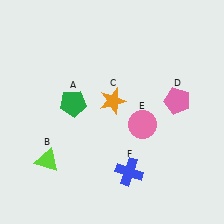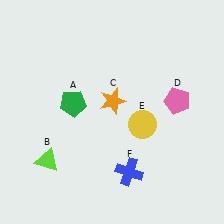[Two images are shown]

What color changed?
The circle (E) changed from pink in Image 1 to yellow in Image 2.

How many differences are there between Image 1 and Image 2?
There is 1 difference between the two images.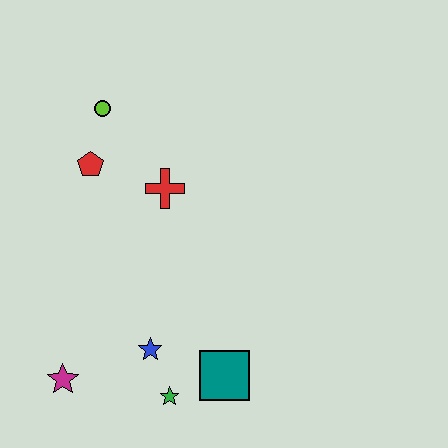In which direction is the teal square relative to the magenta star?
The teal square is to the right of the magenta star.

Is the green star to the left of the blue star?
No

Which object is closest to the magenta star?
The blue star is closest to the magenta star.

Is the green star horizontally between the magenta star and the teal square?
Yes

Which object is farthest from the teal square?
The lime circle is farthest from the teal square.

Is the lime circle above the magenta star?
Yes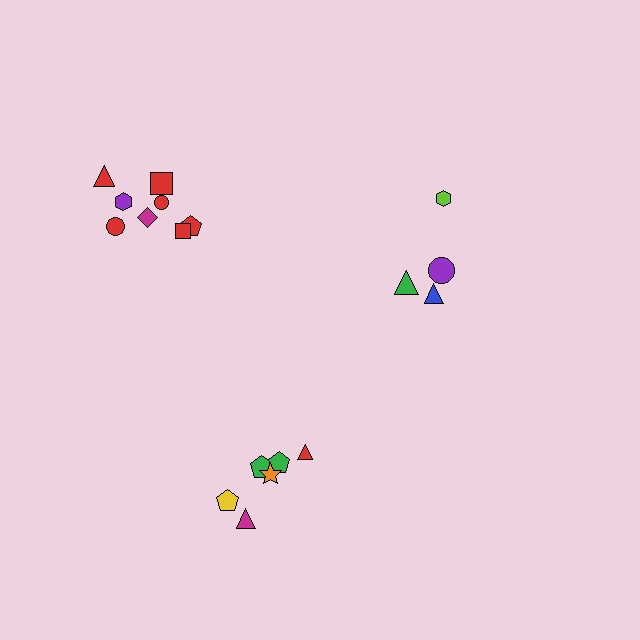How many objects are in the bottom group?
There are 6 objects.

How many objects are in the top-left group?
There are 8 objects.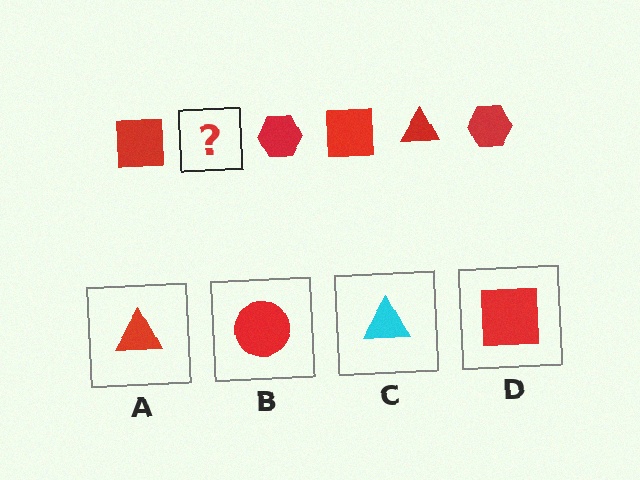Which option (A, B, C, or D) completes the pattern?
A.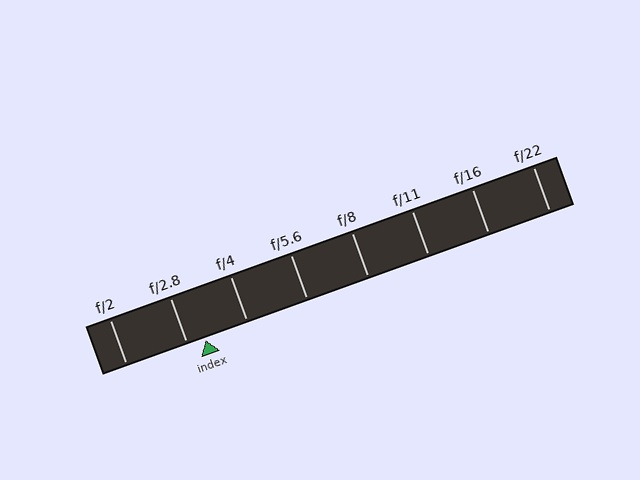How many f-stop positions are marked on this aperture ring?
There are 8 f-stop positions marked.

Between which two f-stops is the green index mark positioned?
The index mark is between f/2.8 and f/4.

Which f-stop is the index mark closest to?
The index mark is closest to f/2.8.